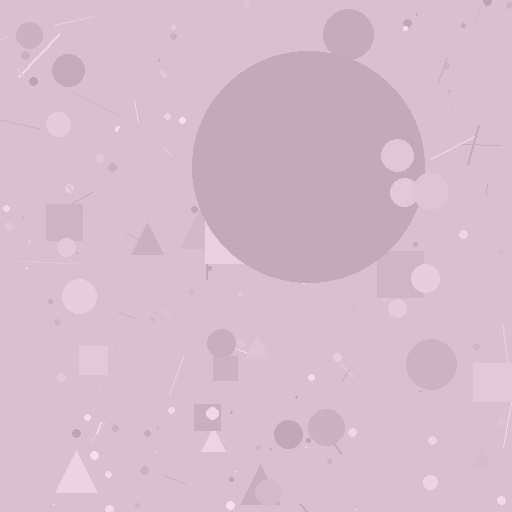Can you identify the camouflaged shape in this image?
The camouflaged shape is a circle.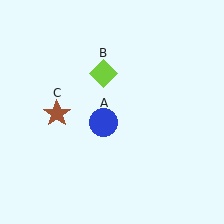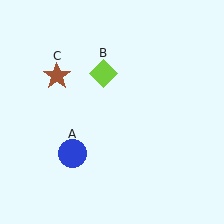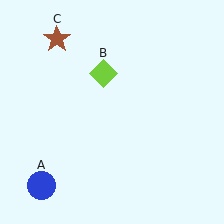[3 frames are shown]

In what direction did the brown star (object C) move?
The brown star (object C) moved up.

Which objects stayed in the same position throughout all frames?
Lime diamond (object B) remained stationary.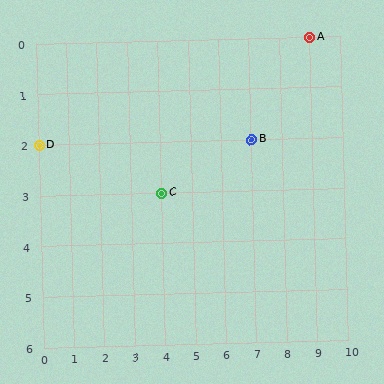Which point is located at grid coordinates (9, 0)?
Point A is at (9, 0).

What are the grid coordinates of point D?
Point D is at grid coordinates (0, 2).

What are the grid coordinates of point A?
Point A is at grid coordinates (9, 0).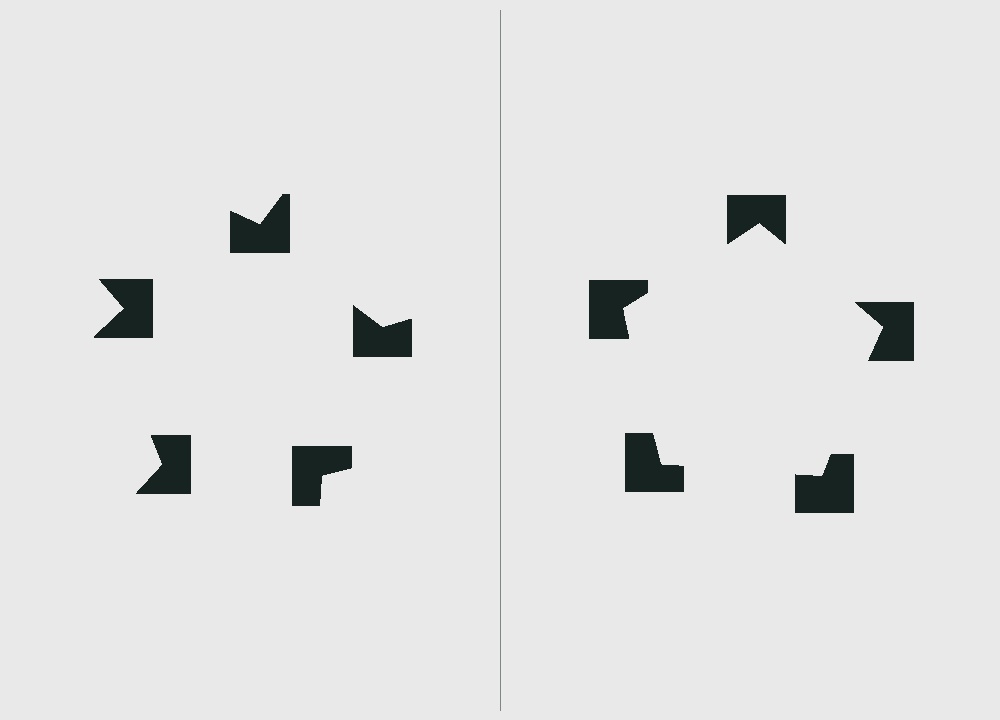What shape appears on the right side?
An illusory pentagon.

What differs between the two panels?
The notched squares are positioned identically on both sides; only the wedge orientations differ. On the right they align to a pentagon; on the left they are misaligned.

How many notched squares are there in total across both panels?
10 — 5 on each side.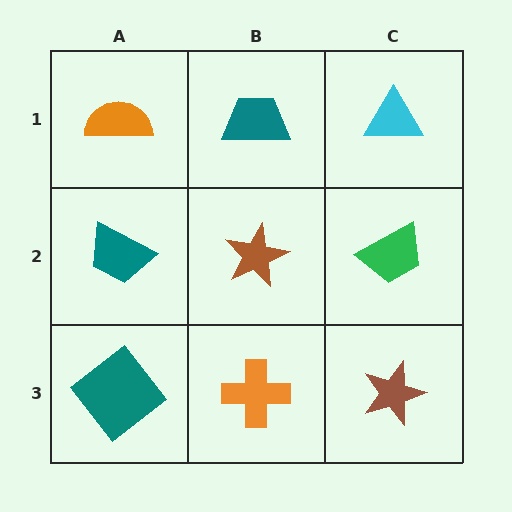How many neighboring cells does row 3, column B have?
3.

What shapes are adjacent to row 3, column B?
A brown star (row 2, column B), a teal diamond (row 3, column A), a brown star (row 3, column C).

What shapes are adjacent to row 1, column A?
A teal trapezoid (row 2, column A), a teal trapezoid (row 1, column B).